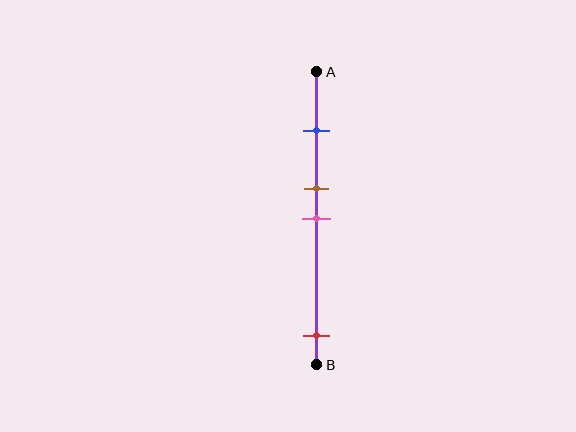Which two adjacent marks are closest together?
The brown and pink marks are the closest adjacent pair.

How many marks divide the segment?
There are 4 marks dividing the segment.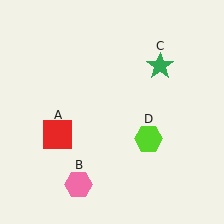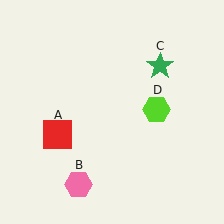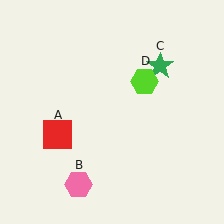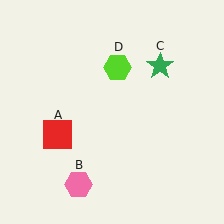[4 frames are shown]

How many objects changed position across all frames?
1 object changed position: lime hexagon (object D).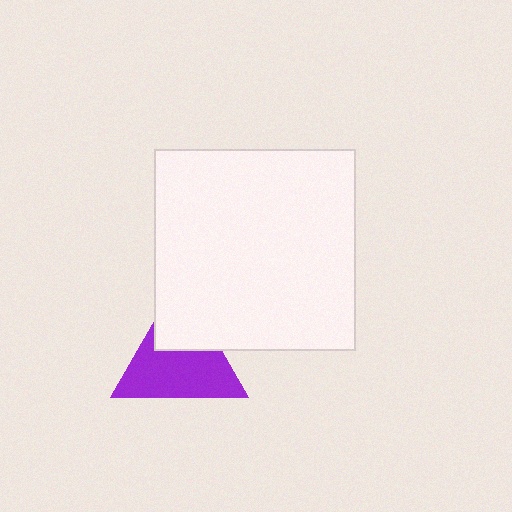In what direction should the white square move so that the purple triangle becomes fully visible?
The white square should move up. That is the shortest direction to clear the overlap and leave the purple triangle fully visible.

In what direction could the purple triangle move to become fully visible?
The purple triangle could move down. That would shift it out from behind the white square entirely.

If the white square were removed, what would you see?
You would see the complete purple triangle.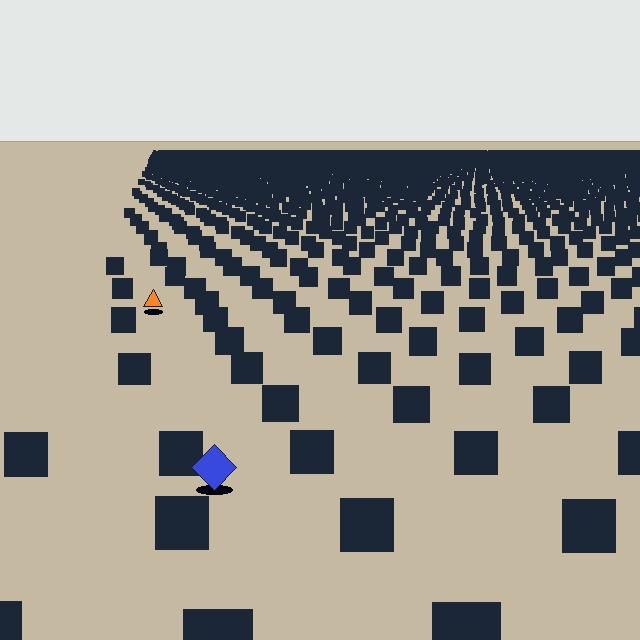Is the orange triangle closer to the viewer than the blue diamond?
No. The blue diamond is closer — you can tell from the texture gradient: the ground texture is coarser near it.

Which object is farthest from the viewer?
The orange triangle is farthest from the viewer. It appears smaller and the ground texture around it is denser.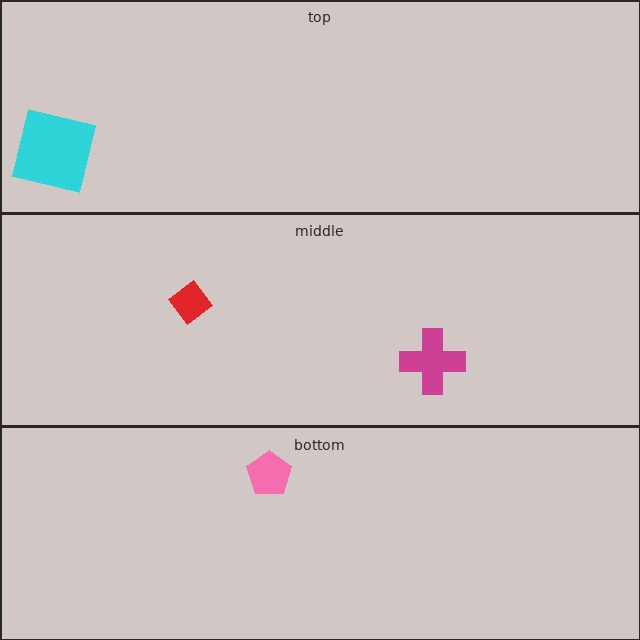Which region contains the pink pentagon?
The bottom region.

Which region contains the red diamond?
The middle region.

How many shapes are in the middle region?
2.